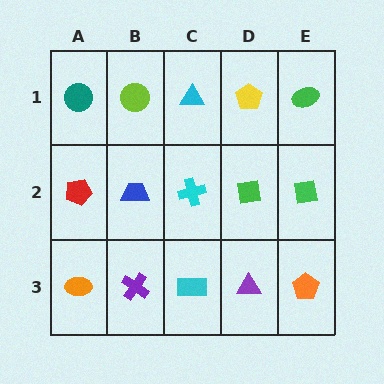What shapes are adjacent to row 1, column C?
A cyan cross (row 2, column C), a lime circle (row 1, column B), a yellow pentagon (row 1, column D).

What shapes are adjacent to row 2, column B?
A lime circle (row 1, column B), a purple cross (row 3, column B), a red pentagon (row 2, column A), a cyan cross (row 2, column C).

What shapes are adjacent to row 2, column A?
A teal circle (row 1, column A), an orange ellipse (row 3, column A), a blue trapezoid (row 2, column B).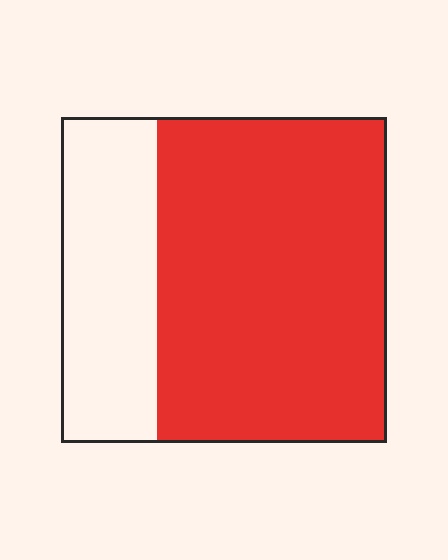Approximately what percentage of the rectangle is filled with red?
Approximately 70%.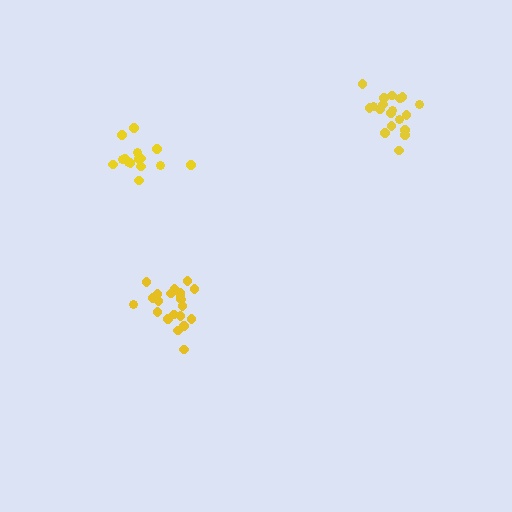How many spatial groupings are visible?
There are 3 spatial groupings.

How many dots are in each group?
Group 1: 15 dots, Group 2: 21 dots, Group 3: 19 dots (55 total).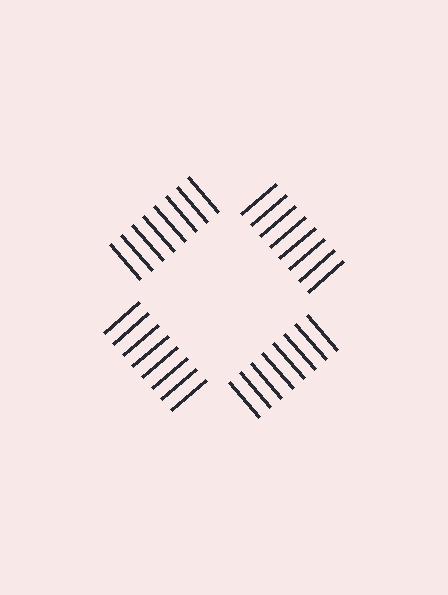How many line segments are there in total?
32 — 8 along each of the 4 edges.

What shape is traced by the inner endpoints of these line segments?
An illusory square — the line segments terminate on its edges but no continuous stroke is drawn.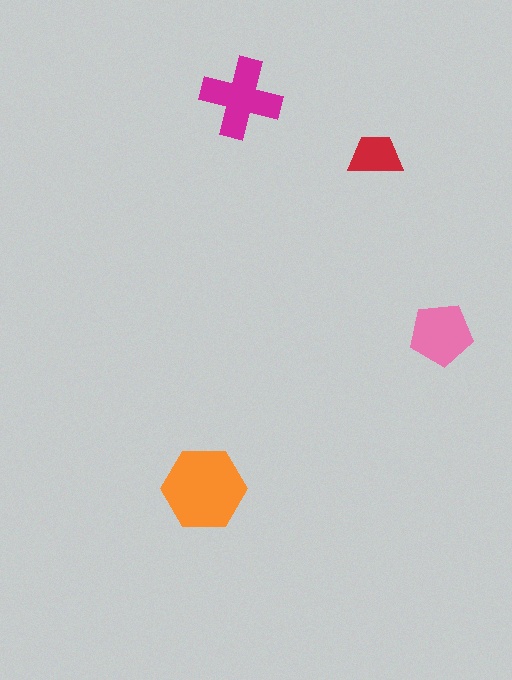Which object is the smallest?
The red trapezoid.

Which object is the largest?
The orange hexagon.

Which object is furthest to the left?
The orange hexagon is leftmost.